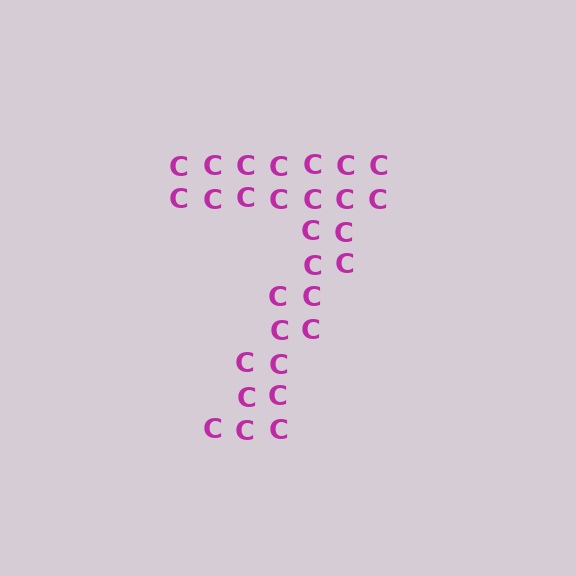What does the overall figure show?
The overall figure shows the digit 7.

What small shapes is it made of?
It is made of small letter C's.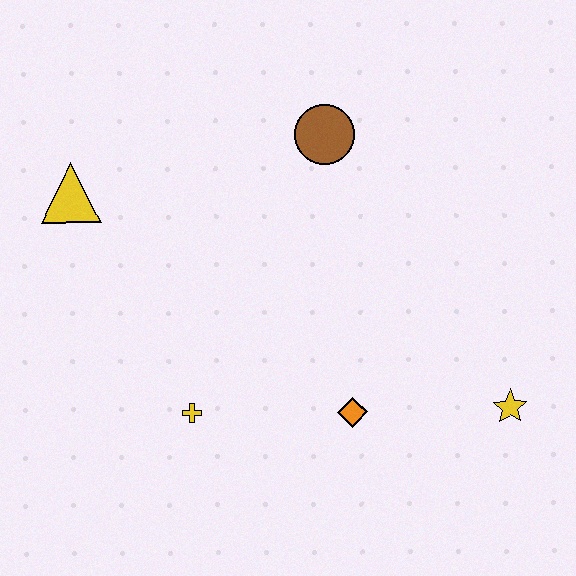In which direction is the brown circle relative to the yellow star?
The brown circle is above the yellow star.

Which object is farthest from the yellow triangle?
The yellow star is farthest from the yellow triangle.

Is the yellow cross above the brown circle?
No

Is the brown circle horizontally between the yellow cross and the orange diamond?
Yes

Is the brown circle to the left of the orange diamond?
Yes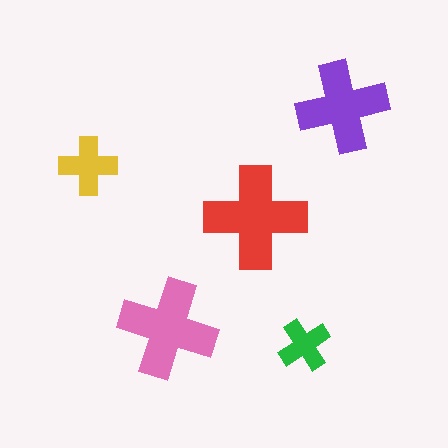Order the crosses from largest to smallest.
the red one, the pink one, the purple one, the yellow one, the green one.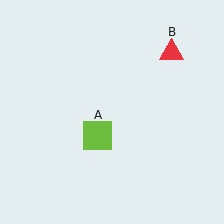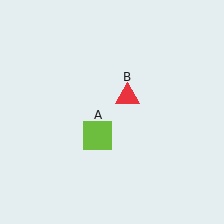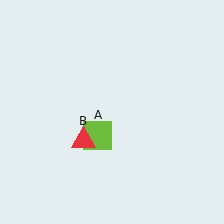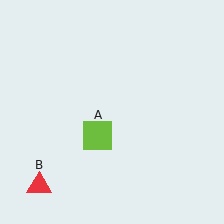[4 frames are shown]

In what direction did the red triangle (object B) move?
The red triangle (object B) moved down and to the left.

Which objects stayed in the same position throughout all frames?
Lime square (object A) remained stationary.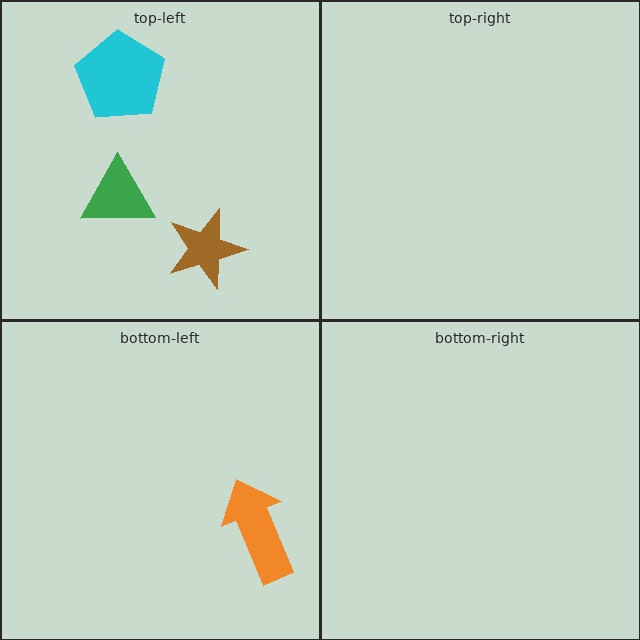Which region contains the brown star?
The top-left region.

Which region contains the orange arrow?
The bottom-left region.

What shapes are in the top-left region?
The green triangle, the brown star, the cyan pentagon.